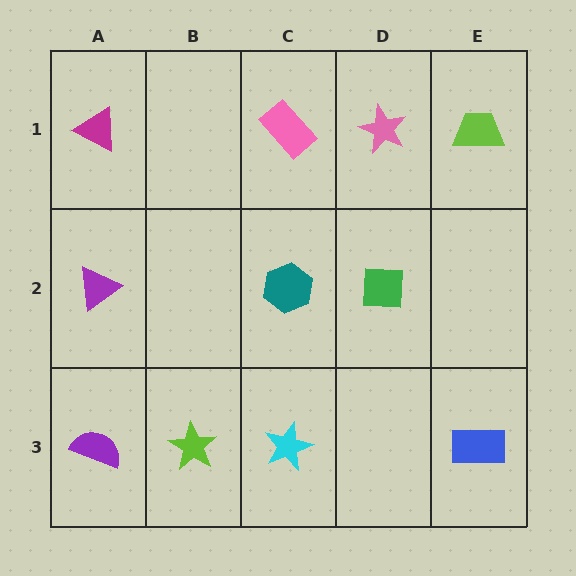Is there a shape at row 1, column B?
No, that cell is empty.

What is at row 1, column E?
A lime trapezoid.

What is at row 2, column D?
A green square.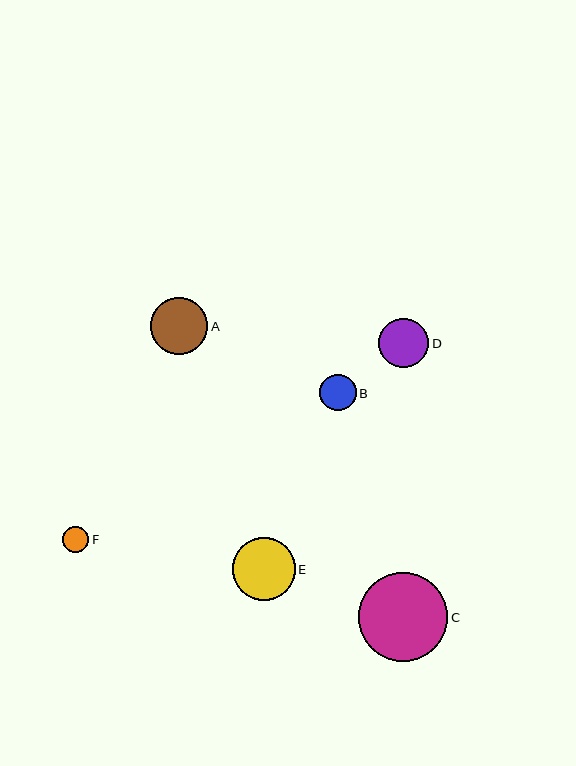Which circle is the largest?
Circle C is the largest with a size of approximately 90 pixels.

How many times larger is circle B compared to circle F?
Circle B is approximately 1.4 times the size of circle F.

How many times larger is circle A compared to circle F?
Circle A is approximately 2.2 times the size of circle F.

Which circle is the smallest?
Circle F is the smallest with a size of approximately 26 pixels.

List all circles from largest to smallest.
From largest to smallest: C, E, A, D, B, F.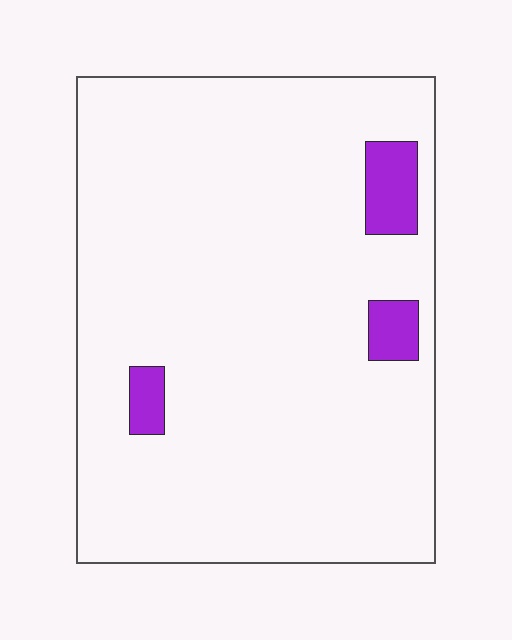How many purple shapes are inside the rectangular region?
3.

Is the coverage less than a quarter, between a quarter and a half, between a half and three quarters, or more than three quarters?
Less than a quarter.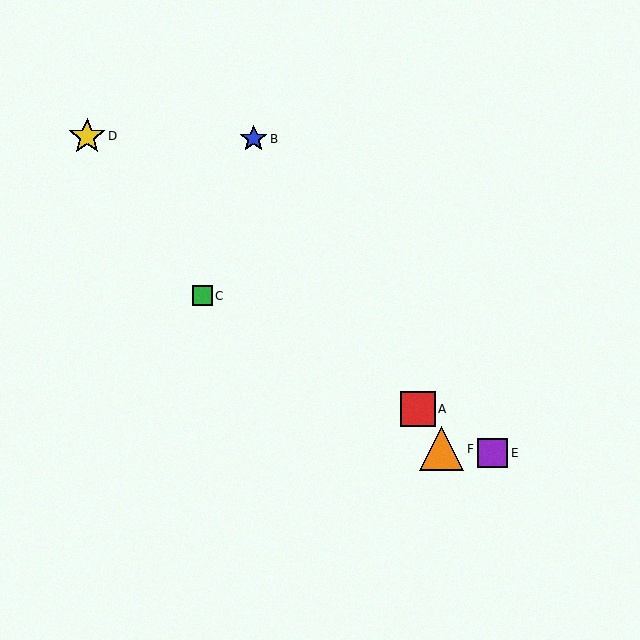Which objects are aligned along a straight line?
Objects A, B, F are aligned along a straight line.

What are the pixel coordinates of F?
Object F is at (442, 449).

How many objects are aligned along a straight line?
3 objects (A, B, F) are aligned along a straight line.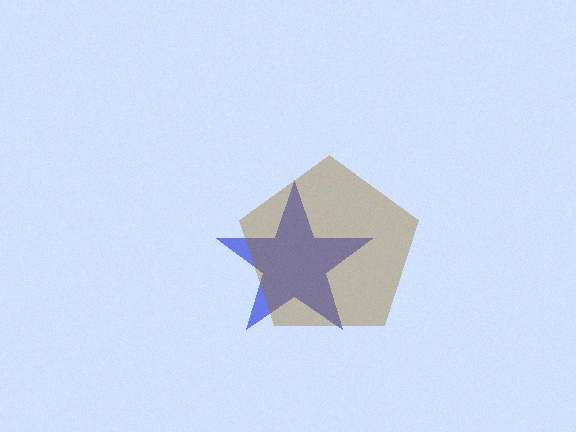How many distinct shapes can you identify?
There are 2 distinct shapes: a blue star, a brown pentagon.